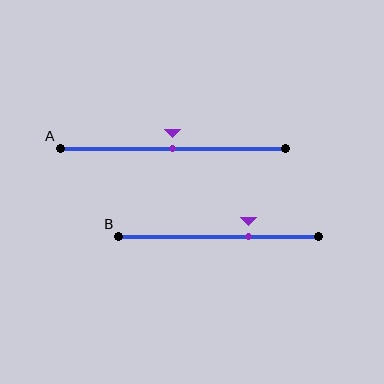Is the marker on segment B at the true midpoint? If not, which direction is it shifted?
No, the marker on segment B is shifted to the right by about 15% of the segment length.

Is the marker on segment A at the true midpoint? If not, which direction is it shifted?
Yes, the marker on segment A is at the true midpoint.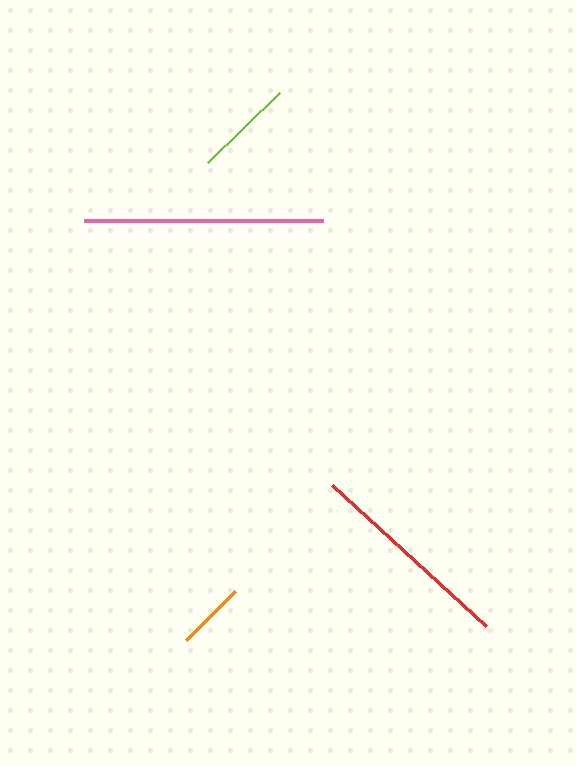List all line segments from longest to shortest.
From longest to shortest: pink, red, lime, orange.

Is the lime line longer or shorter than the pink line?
The pink line is longer than the lime line.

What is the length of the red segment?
The red segment is approximately 209 pixels long.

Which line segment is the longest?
The pink line is the longest at approximately 239 pixels.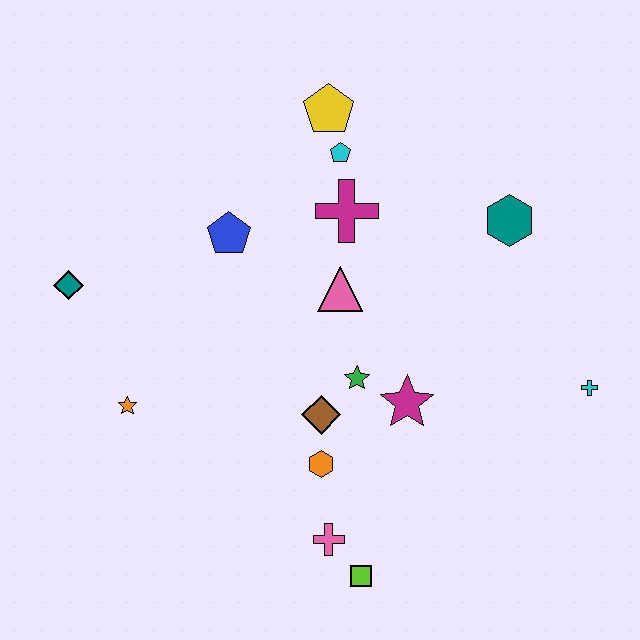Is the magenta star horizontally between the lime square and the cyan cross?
Yes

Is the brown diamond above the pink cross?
Yes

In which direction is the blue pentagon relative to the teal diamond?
The blue pentagon is to the right of the teal diamond.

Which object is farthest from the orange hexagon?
The yellow pentagon is farthest from the orange hexagon.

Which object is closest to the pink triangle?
The magenta cross is closest to the pink triangle.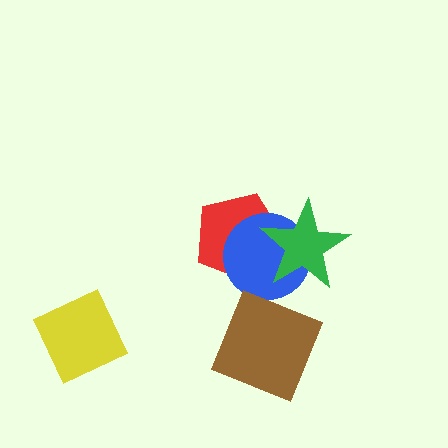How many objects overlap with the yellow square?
0 objects overlap with the yellow square.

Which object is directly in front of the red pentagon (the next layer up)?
The blue circle is directly in front of the red pentagon.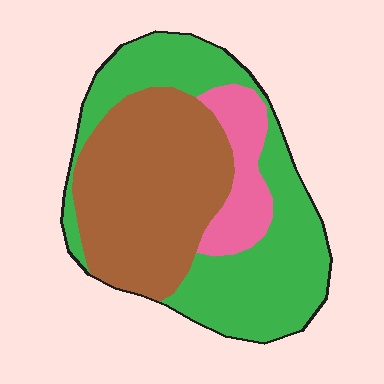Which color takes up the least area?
Pink, at roughly 15%.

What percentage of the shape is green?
Green covers 45% of the shape.